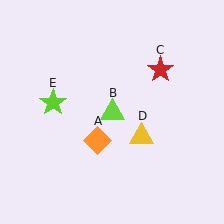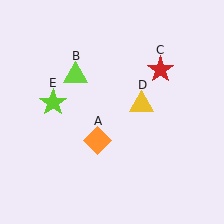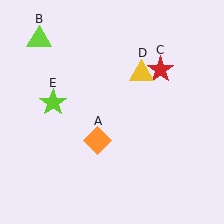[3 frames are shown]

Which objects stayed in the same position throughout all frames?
Orange diamond (object A) and red star (object C) and lime star (object E) remained stationary.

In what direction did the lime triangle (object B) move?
The lime triangle (object B) moved up and to the left.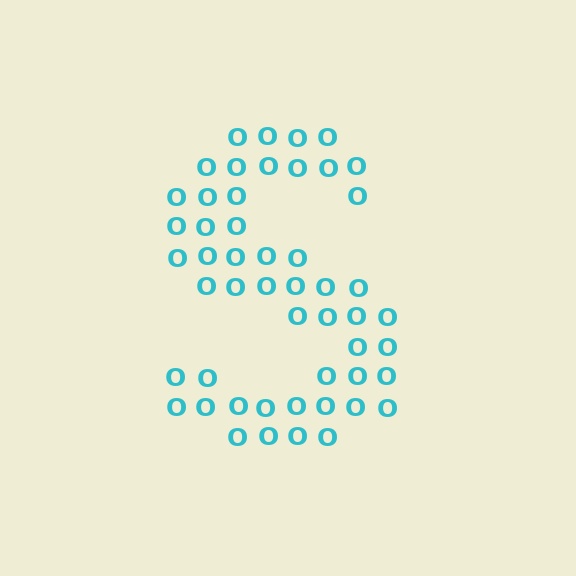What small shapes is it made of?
It is made of small letter O's.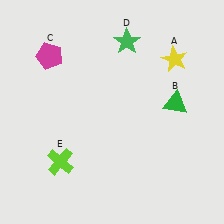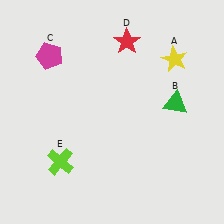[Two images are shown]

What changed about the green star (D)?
In Image 1, D is green. In Image 2, it changed to red.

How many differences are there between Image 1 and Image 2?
There is 1 difference between the two images.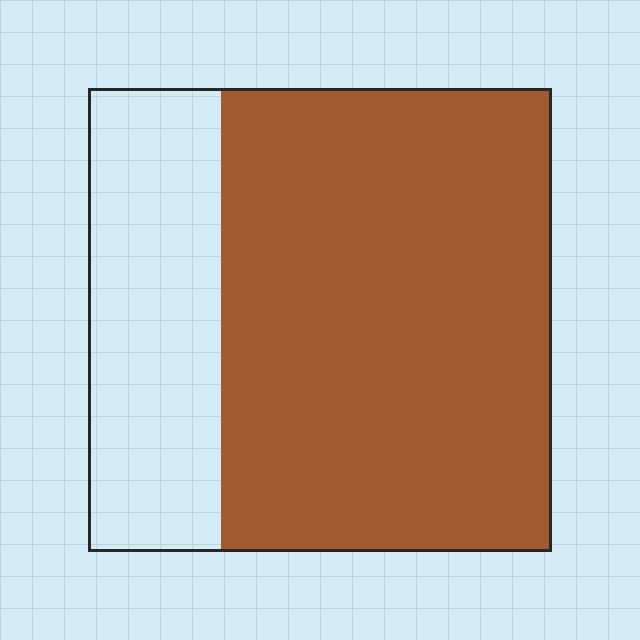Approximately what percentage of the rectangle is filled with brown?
Approximately 70%.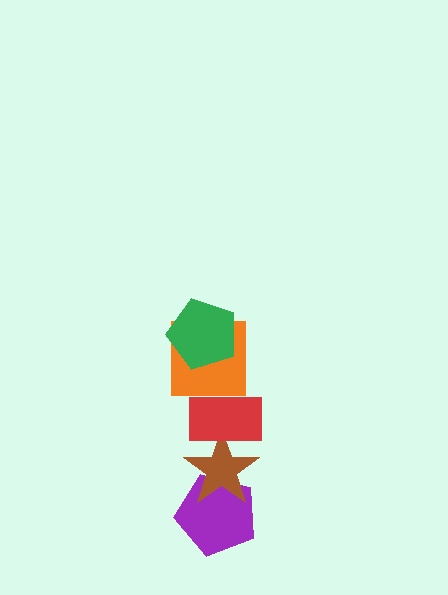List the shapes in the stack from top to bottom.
From top to bottom: the green pentagon, the orange square, the red rectangle, the brown star, the purple pentagon.